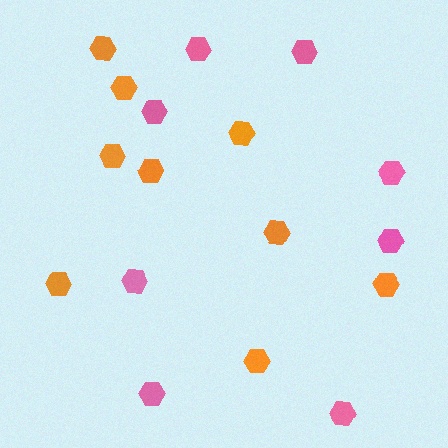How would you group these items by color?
There are 2 groups: one group of orange hexagons (9) and one group of pink hexagons (8).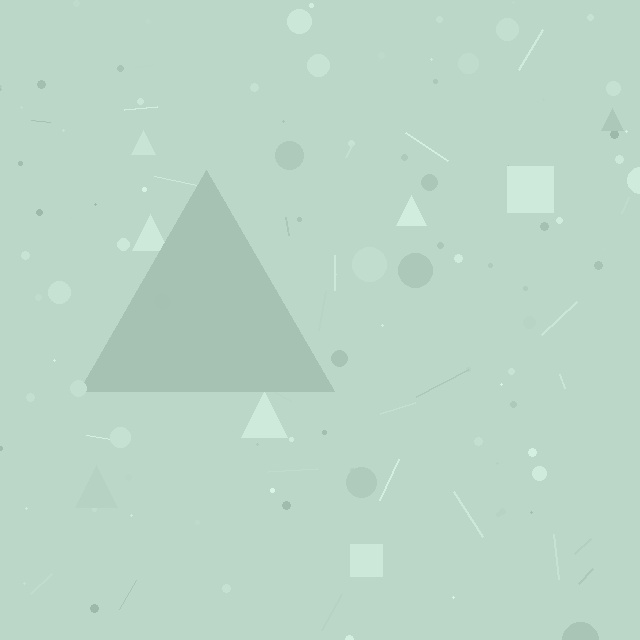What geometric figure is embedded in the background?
A triangle is embedded in the background.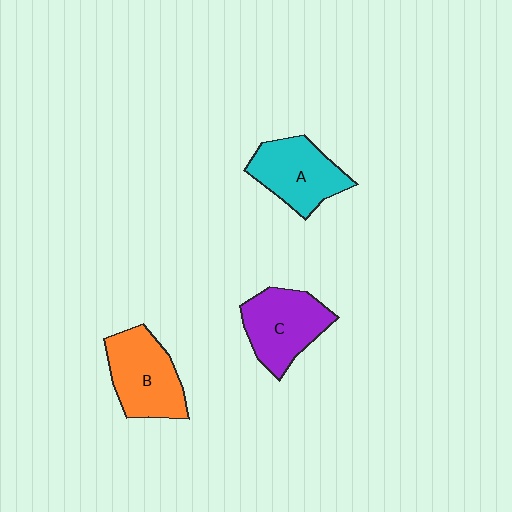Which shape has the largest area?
Shape B (orange).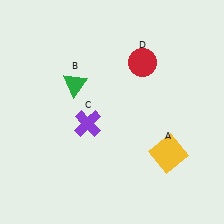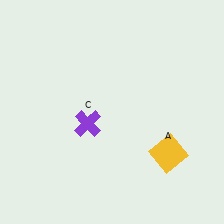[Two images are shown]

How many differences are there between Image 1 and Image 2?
There are 2 differences between the two images.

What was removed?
The green triangle (B), the red circle (D) were removed in Image 2.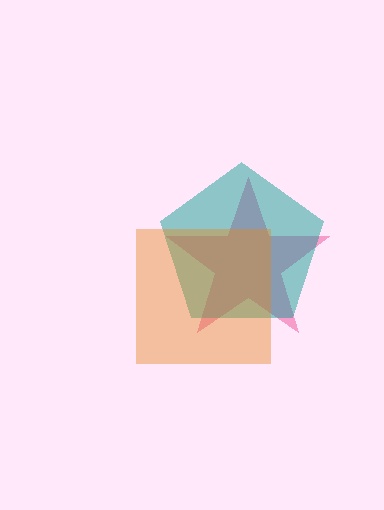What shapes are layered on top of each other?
The layered shapes are: a pink star, a teal pentagon, an orange square.